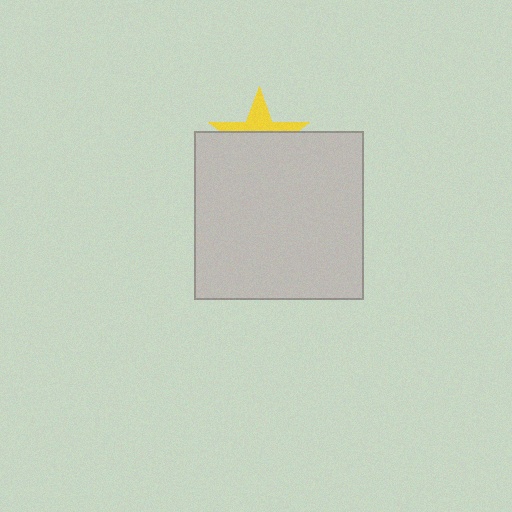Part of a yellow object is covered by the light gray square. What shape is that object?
It is a star.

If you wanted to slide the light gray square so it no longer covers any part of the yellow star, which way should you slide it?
Slide it down — that is the most direct way to separate the two shapes.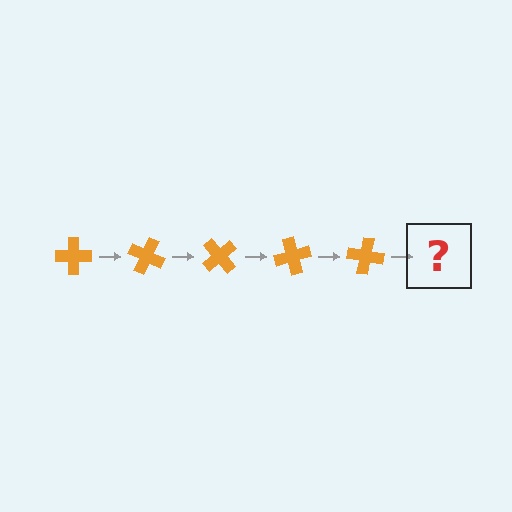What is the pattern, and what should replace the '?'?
The pattern is that the cross rotates 25 degrees each step. The '?' should be an orange cross rotated 125 degrees.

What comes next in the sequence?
The next element should be an orange cross rotated 125 degrees.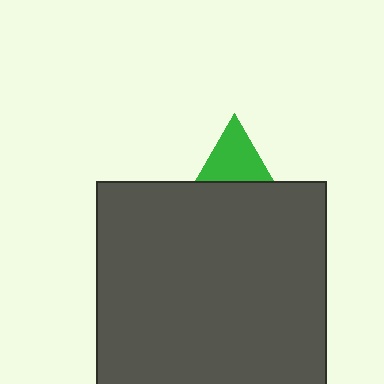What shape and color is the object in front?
The object in front is a dark gray rectangle.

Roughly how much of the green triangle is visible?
A small part of it is visible (roughly 35%).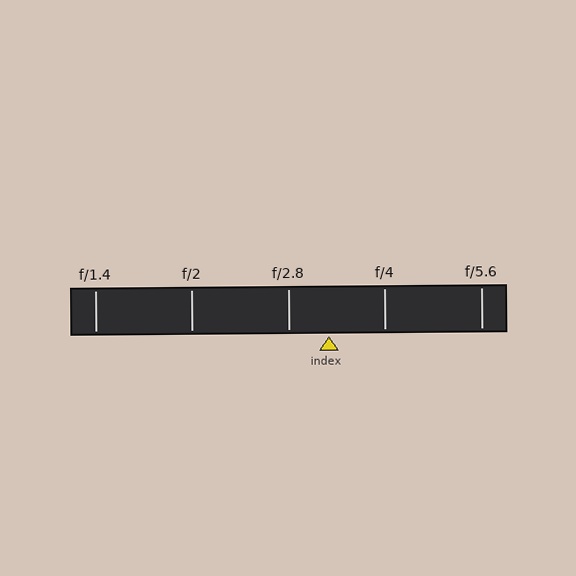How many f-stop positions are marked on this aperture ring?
There are 5 f-stop positions marked.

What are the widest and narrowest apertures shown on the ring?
The widest aperture shown is f/1.4 and the narrowest is f/5.6.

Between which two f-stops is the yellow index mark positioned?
The index mark is between f/2.8 and f/4.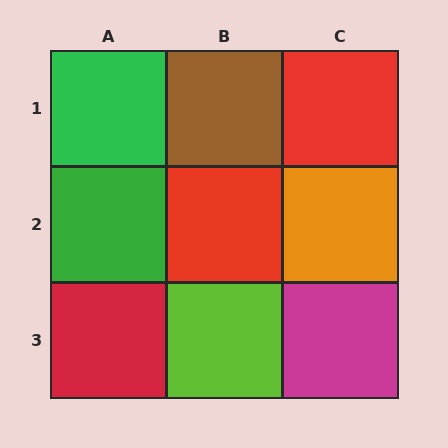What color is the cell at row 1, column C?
Red.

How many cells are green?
2 cells are green.